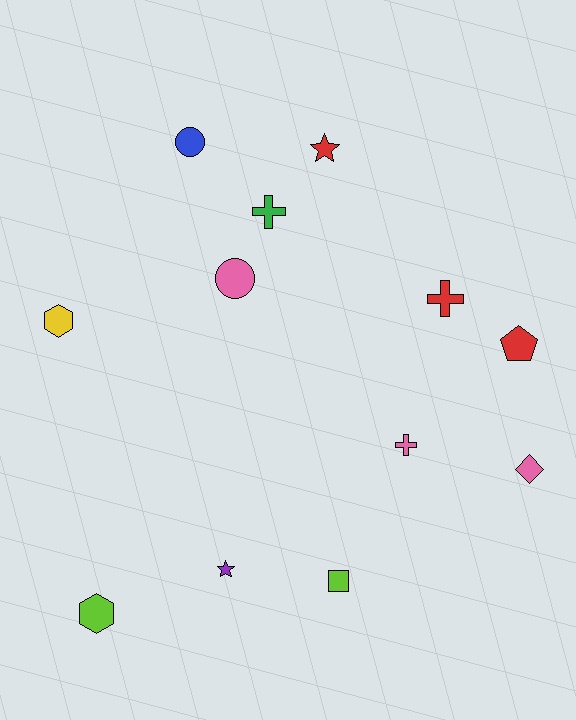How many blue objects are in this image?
There is 1 blue object.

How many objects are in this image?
There are 12 objects.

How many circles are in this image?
There are 2 circles.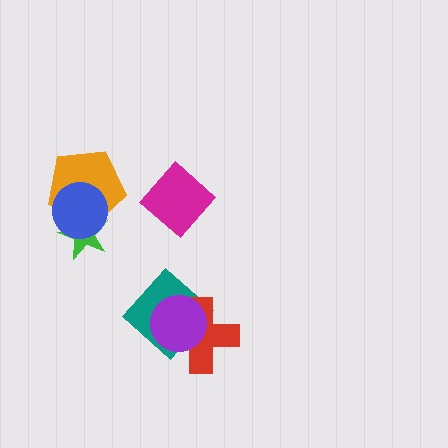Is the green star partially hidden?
Yes, it is partially covered by another shape.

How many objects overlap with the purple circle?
2 objects overlap with the purple circle.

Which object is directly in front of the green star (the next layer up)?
The orange pentagon is directly in front of the green star.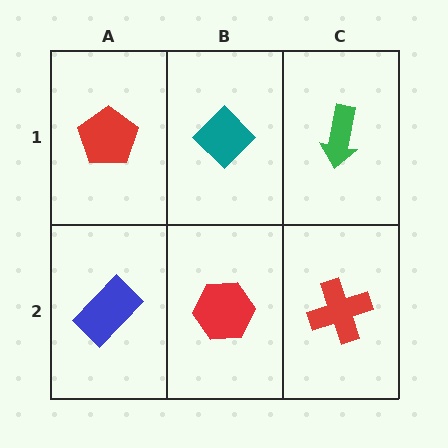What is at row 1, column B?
A teal diamond.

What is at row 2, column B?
A red hexagon.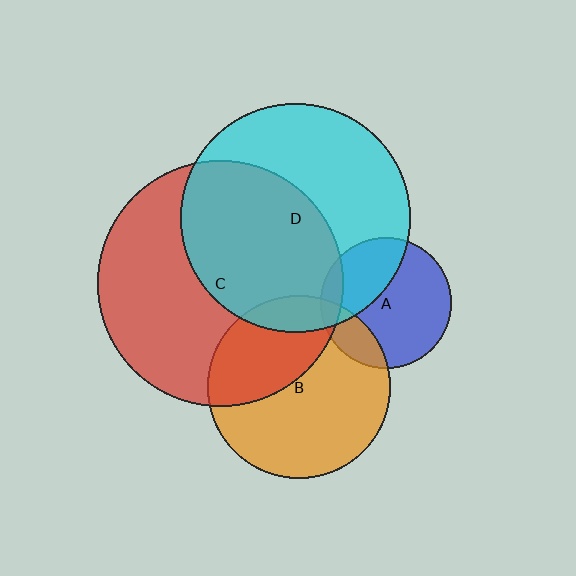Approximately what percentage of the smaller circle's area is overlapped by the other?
Approximately 50%.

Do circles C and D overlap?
Yes.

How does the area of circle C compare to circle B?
Approximately 1.8 times.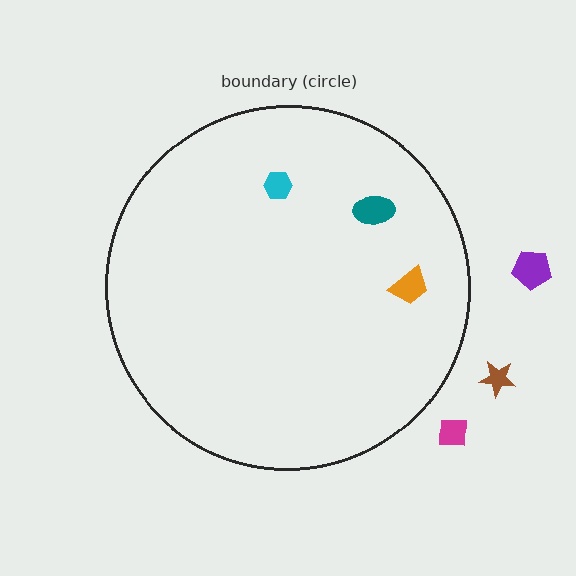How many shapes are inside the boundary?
3 inside, 3 outside.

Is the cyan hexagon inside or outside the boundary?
Inside.